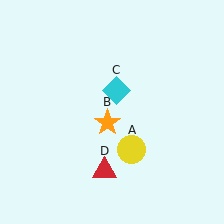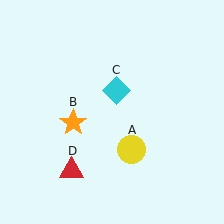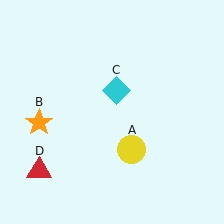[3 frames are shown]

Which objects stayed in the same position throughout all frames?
Yellow circle (object A) and cyan diamond (object C) remained stationary.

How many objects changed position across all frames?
2 objects changed position: orange star (object B), red triangle (object D).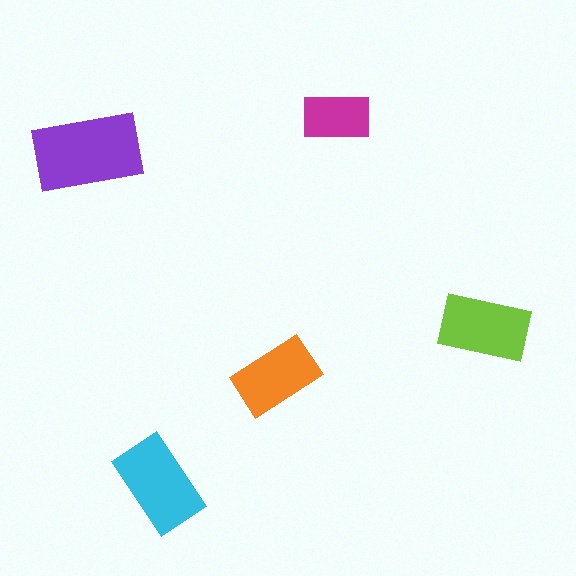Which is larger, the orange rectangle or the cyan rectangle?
The cyan one.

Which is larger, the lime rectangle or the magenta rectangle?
The lime one.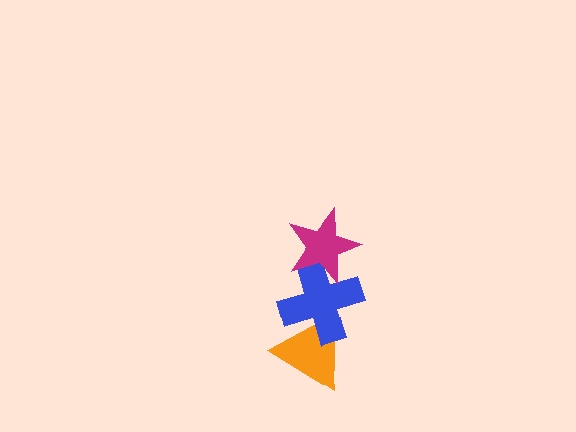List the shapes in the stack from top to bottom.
From top to bottom: the magenta star, the blue cross, the orange triangle.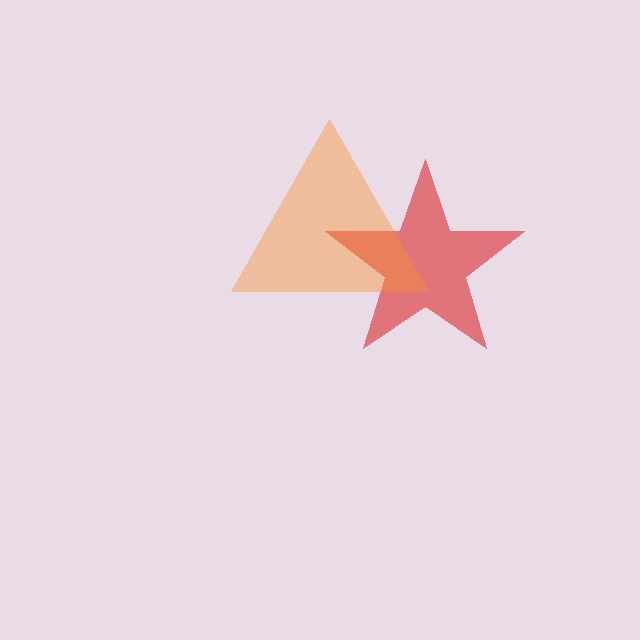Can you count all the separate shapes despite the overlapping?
Yes, there are 2 separate shapes.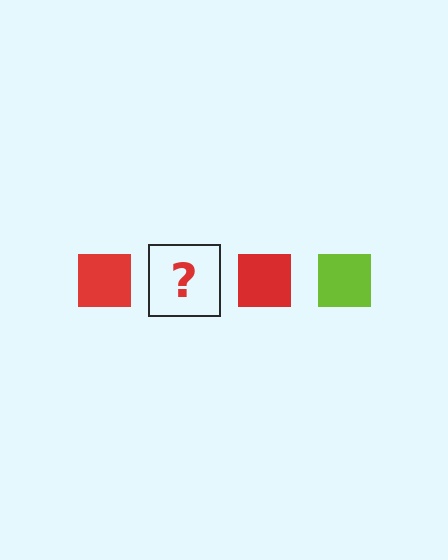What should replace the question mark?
The question mark should be replaced with a lime square.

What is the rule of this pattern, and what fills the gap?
The rule is that the pattern cycles through red, lime squares. The gap should be filled with a lime square.